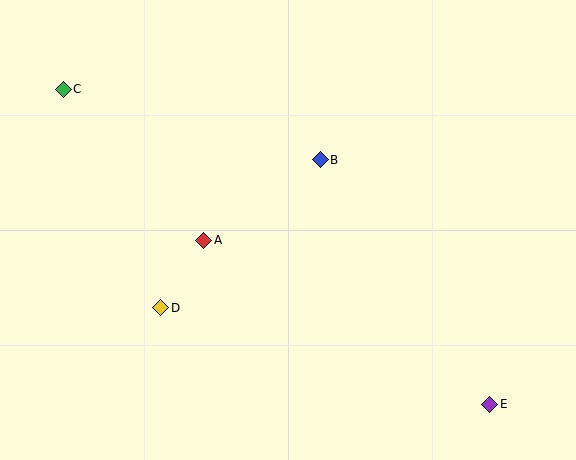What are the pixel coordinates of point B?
Point B is at (320, 160).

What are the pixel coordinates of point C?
Point C is at (63, 89).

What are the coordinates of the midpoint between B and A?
The midpoint between B and A is at (262, 200).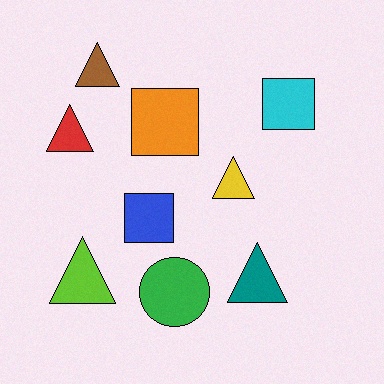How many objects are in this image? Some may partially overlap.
There are 9 objects.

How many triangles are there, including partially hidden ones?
There are 5 triangles.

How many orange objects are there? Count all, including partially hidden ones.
There is 1 orange object.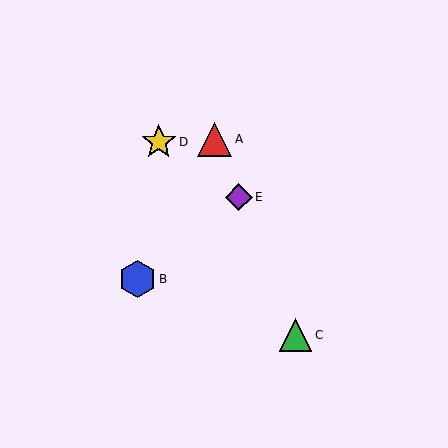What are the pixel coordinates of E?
Object E is at (239, 197).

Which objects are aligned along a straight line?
Objects A, C, E are aligned along a straight line.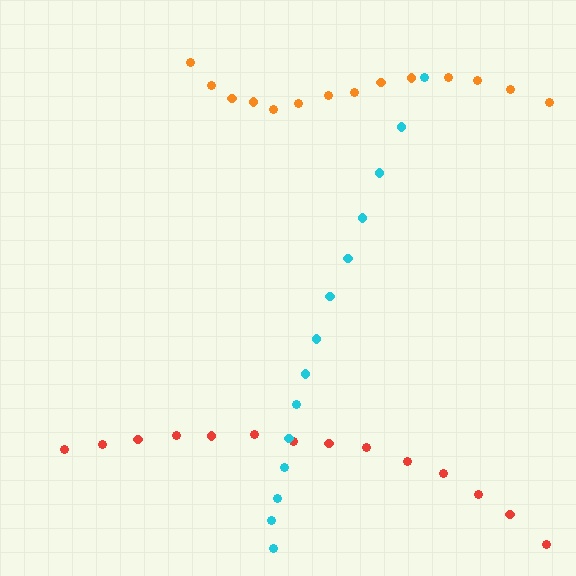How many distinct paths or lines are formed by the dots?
There are 3 distinct paths.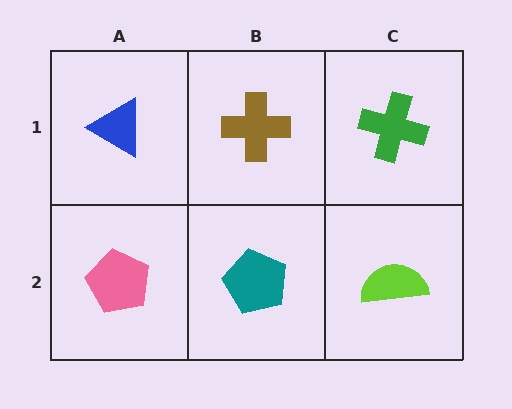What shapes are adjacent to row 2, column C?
A green cross (row 1, column C), a teal pentagon (row 2, column B).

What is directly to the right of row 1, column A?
A brown cross.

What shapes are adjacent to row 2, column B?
A brown cross (row 1, column B), a pink pentagon (row 2, column A), a lime semicircle (row 2, column C).